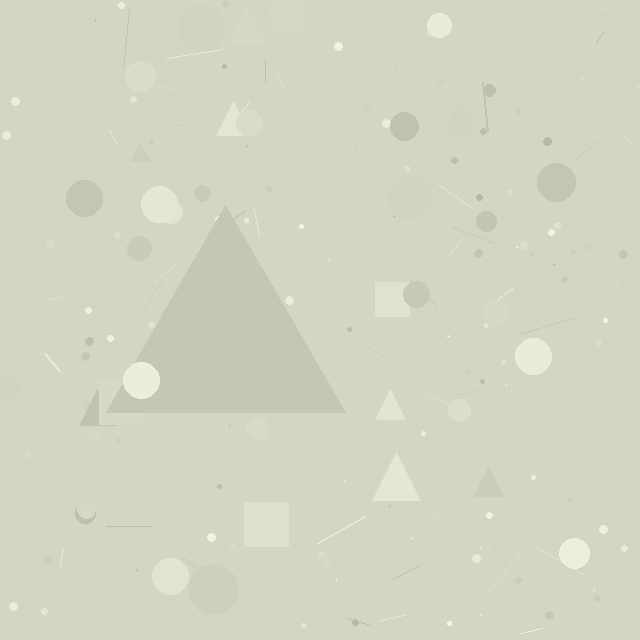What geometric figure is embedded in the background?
A triangle is embedded in the background.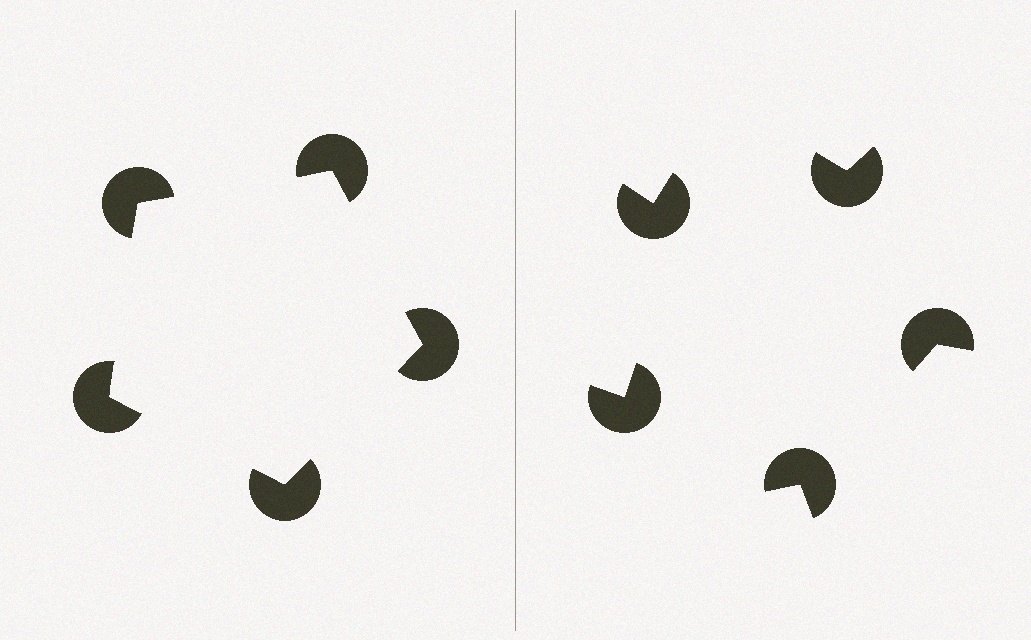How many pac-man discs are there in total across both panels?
10 — 5 on each side.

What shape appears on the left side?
An illusory pentagon.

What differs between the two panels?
The pac-man discs are positioned identically on both sides; only the wedge orientations differ. On the left they align to a pentagon; on the right they are misaligned.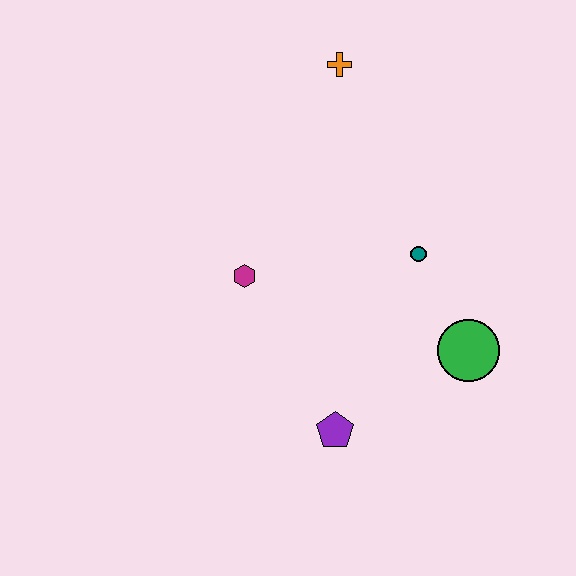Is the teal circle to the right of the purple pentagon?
Yes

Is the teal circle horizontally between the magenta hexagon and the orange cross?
No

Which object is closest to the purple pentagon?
The green circle is closest to the purple pentagon.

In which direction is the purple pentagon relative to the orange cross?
The purple pentagon is below the orange cross.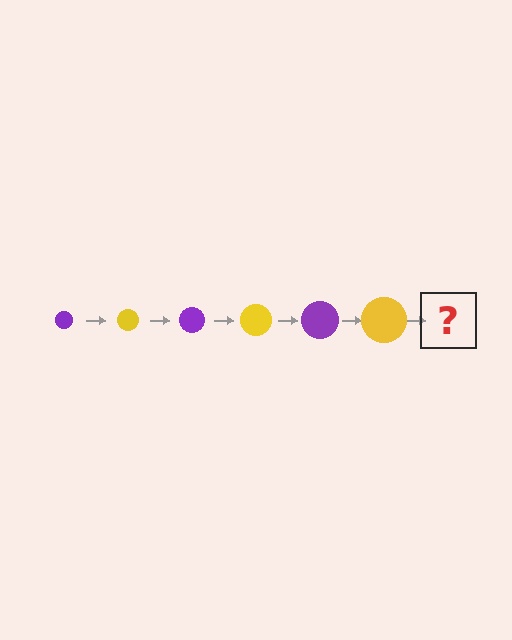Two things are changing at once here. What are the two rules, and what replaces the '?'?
The two rules are that the circle grows larger each step and the color cycles through purple and yellow. The '?' should be a purple circle, larger than the previous one.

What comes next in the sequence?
The next element should be a purple circle, larger than the previous one.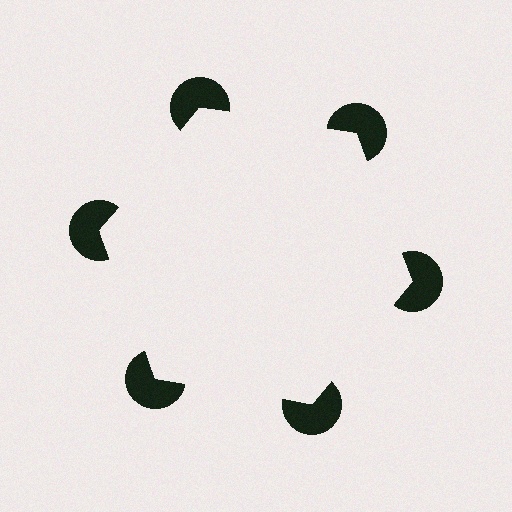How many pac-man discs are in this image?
There are 6 — one at each vertex of the illusory hexagon.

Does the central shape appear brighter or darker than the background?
It typically appears slightly brighter than the background, even though no actual brightness change is drawn.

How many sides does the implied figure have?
6 sides.